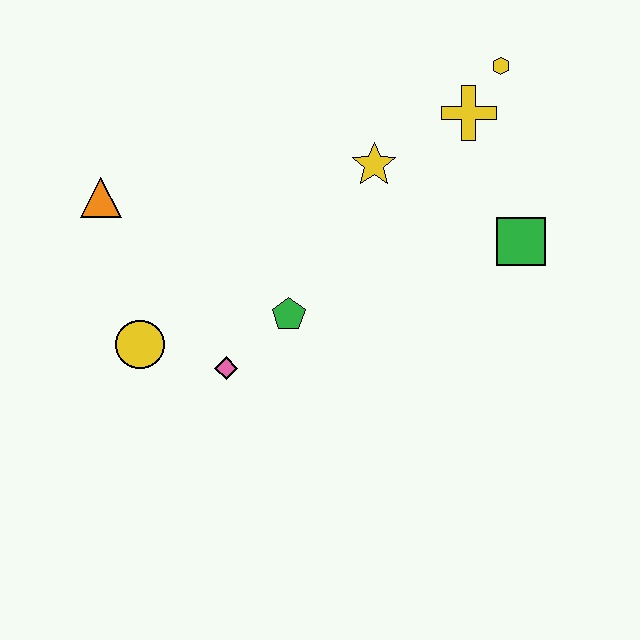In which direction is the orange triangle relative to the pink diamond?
The orange triangle is above the pink diamond.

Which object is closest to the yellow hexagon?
The yellow cross is closest to the yellow hexagon.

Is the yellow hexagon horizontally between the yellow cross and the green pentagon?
No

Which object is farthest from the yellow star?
The yellow circle is farthest from the yellow star.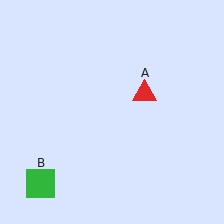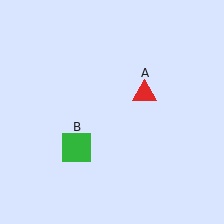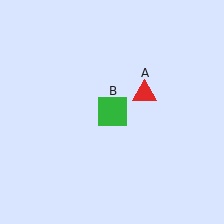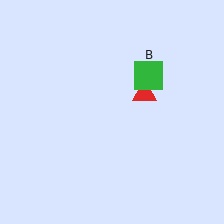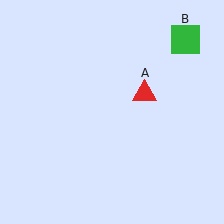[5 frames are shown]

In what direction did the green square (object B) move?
The green square (object B) moved up and to the right.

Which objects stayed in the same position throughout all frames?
Red triangle (object A) remained stationary.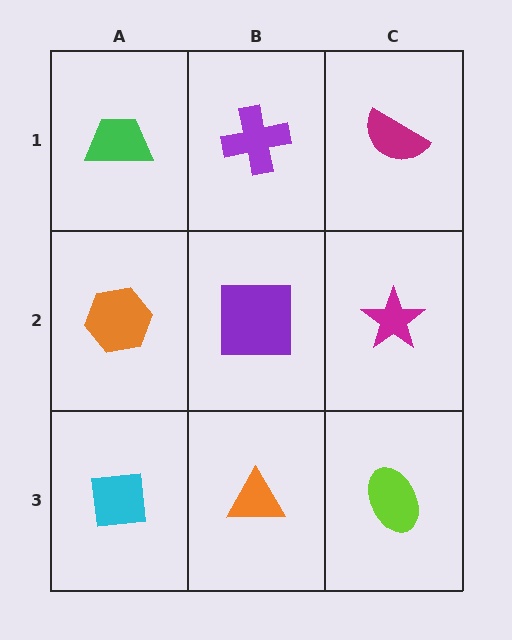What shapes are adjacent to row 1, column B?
A purple square (row 2, column B), a green trapezoid (row 1, column A), a magenta semicircle (row 1, column C).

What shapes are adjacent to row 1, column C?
A magenta star (row 2, column C), a purple cross (row 1, column B).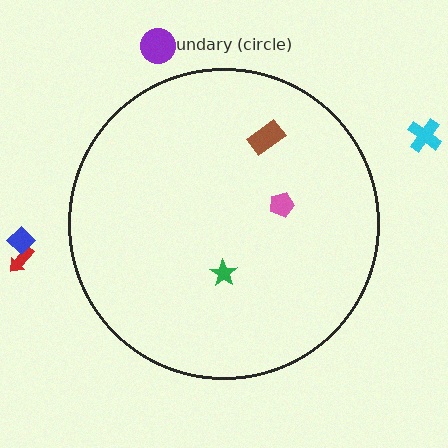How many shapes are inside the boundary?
3 inside, 4 outside.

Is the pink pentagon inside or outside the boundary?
Inside.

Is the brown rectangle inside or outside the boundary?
Inside.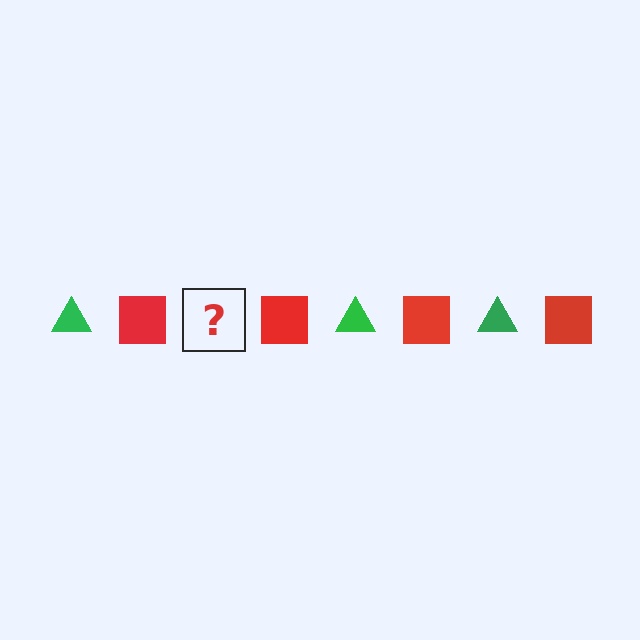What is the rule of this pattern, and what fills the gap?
The rule is that the pattern alternates between green triangle and red square. The gap should be filled with a green triangle.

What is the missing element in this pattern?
The missing element is a green triangle.